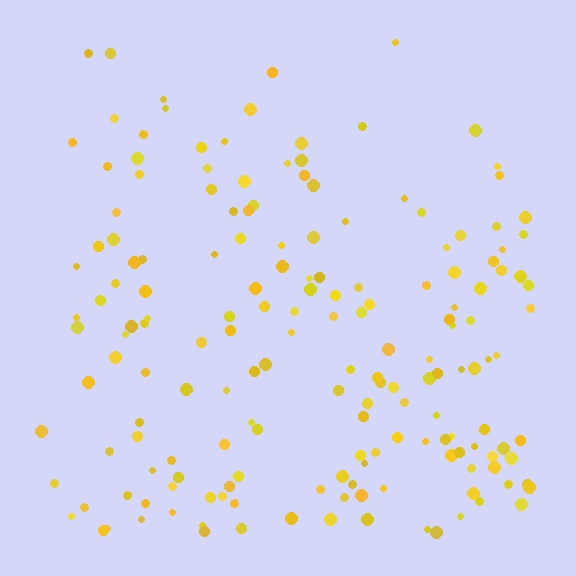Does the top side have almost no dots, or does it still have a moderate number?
Still a moderate number, just noticeably fewer than the bottom.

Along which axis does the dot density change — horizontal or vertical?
Vertical.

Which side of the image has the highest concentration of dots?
The bottom.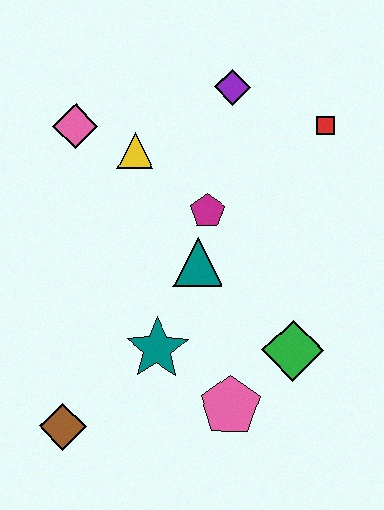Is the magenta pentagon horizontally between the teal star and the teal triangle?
No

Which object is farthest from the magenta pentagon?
The brown diamond is farthest from the magenta pentagon.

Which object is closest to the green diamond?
The pink pentagon is closest to the green diamond.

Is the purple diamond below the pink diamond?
No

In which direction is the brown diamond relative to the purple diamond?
The brown diamond is below the purple diamond.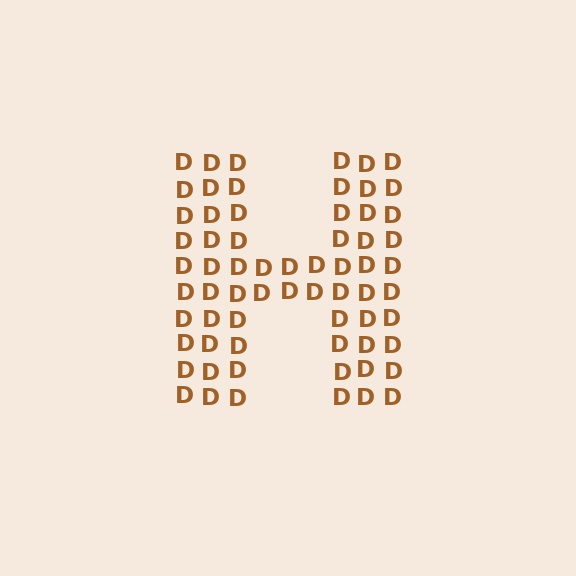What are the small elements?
The small elements are letter D's.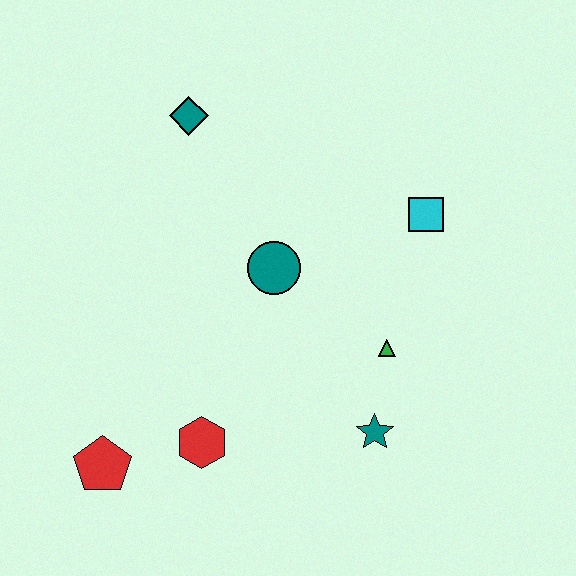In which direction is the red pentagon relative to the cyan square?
The red pentagon is to the left of the cyan square.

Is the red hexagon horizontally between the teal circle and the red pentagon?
Yes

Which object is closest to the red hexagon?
The red pentagon is closest to the red hexagon.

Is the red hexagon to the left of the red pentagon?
No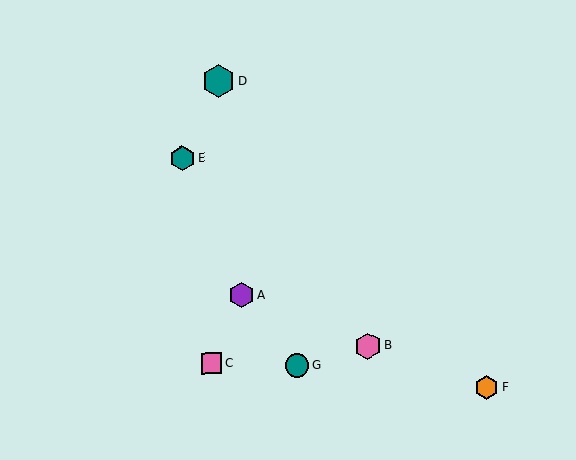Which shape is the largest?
The teal hexagon (labeled D) is the largest.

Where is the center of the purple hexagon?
The center of the purple hexagon is at (242, 295).